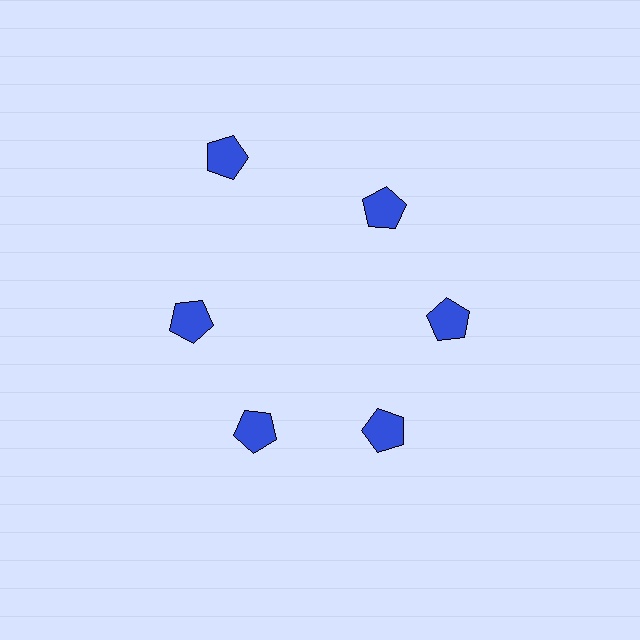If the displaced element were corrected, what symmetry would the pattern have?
It would have 6-fold rotational symmetry — the pattern would map onto itself every 60 degrees.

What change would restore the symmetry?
The symmetry would be restored by moving it inward, back onto the ring so that all 6 pentagons sit at equal angles and equal distance from the center.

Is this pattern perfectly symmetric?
No. The 6 blue pentagons are arranged in a ring, but one element near the 11 o'clock position is pushed outward from the center, breaking the 6-fold rotational symmetry.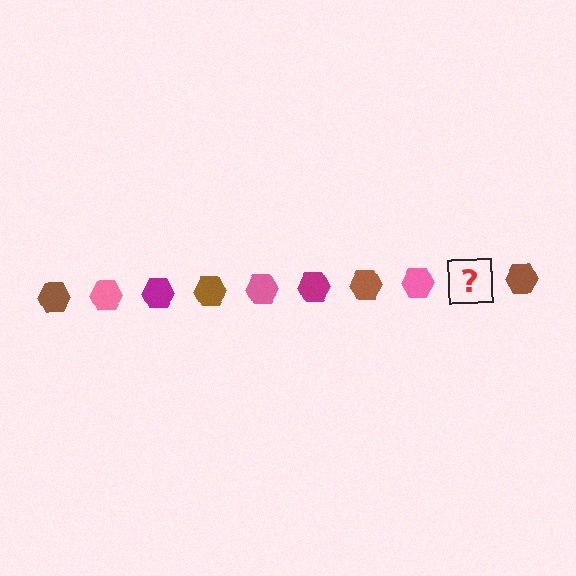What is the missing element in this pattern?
The missing element is a magenta hexagon.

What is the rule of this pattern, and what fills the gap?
The rule is that the pattern cycles through brown, pink, magenta hexagons. The gap should be filled with a magenta hexagon.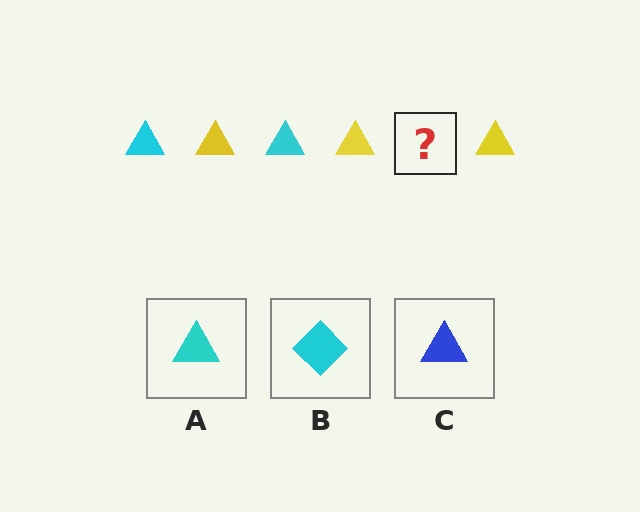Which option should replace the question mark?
Option A.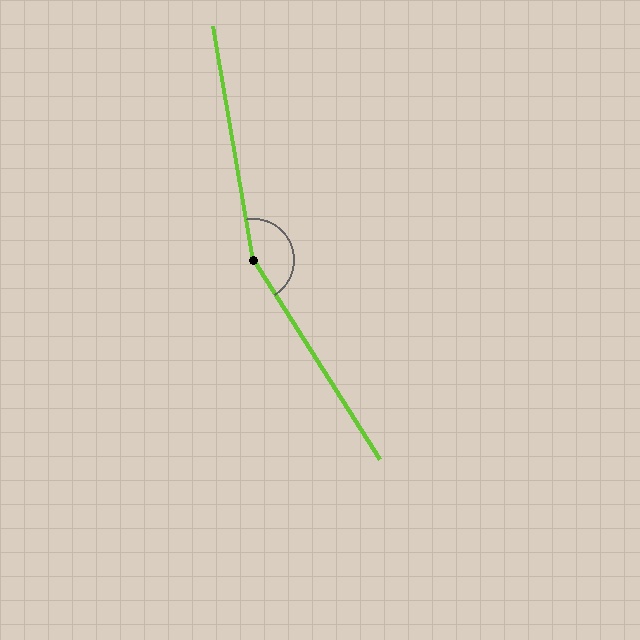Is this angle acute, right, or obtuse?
It is obtuse.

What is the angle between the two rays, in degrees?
Approximately 157 degrees.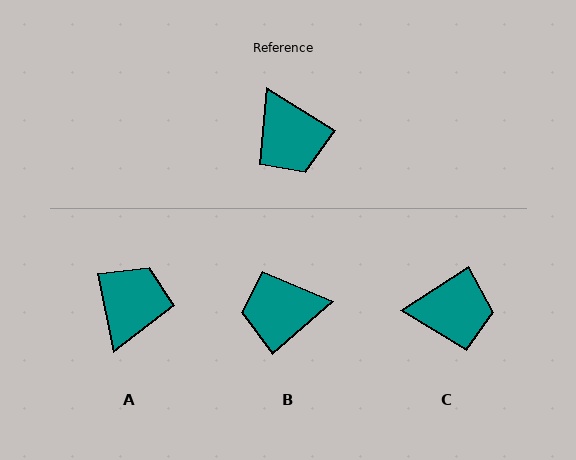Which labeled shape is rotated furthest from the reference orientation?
A, about 133 degrees away.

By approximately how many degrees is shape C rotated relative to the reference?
Approximately 65 degrees counter-clockwise.